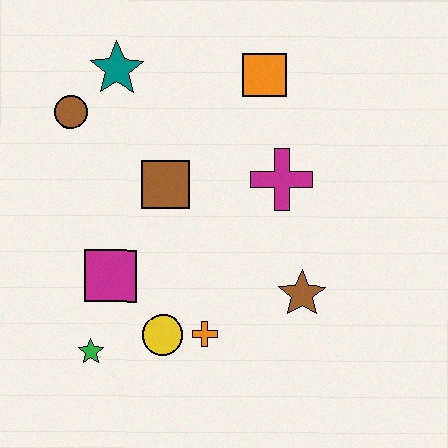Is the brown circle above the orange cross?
Yes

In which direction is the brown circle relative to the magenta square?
The brown circle is above the magenta square.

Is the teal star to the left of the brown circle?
No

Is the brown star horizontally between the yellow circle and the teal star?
No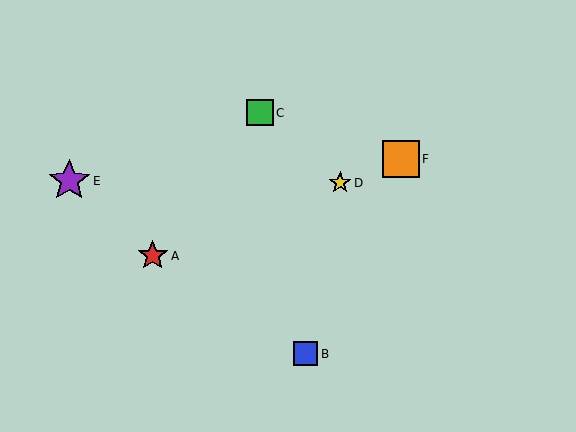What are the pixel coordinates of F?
Object F is at (401, 159).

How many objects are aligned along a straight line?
3 objects (A, D, F) are aligned along a straight line.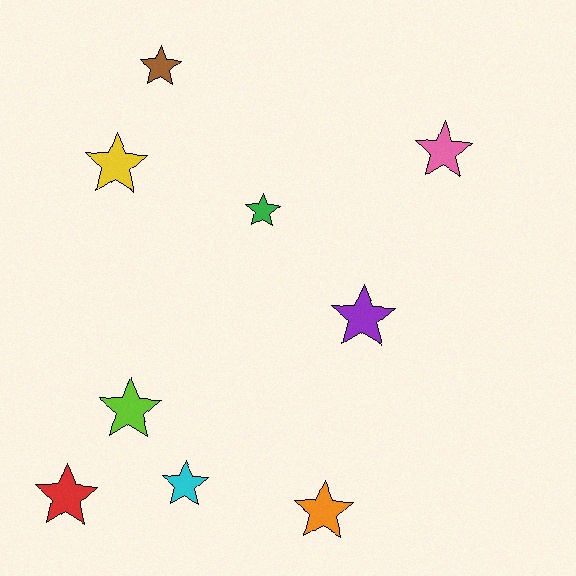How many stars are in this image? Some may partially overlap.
There are 9 stars.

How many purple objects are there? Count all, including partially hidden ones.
There is 1 purple object.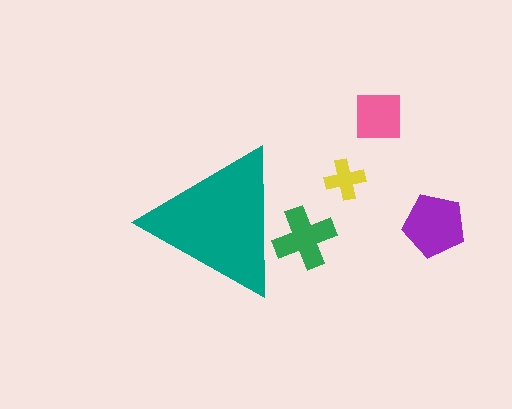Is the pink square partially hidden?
No, the pink square is fully visible.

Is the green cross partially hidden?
Yes, the green cross is partially hidden behind the teal triangle.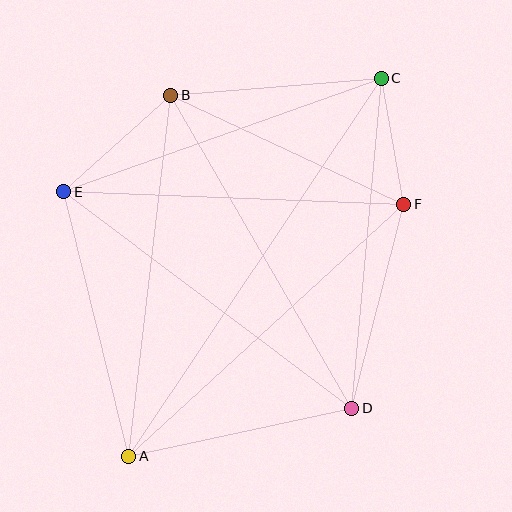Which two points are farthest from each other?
Points A and C are farthest from each other.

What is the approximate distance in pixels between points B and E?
The distance between B and E is approximately 144 pixels.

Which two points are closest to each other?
Points C and F are closest to each other.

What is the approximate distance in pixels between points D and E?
The distance between D and E is approximately 361 pixels.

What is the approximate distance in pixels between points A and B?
The distance between A and B is approximately 363 pixels.